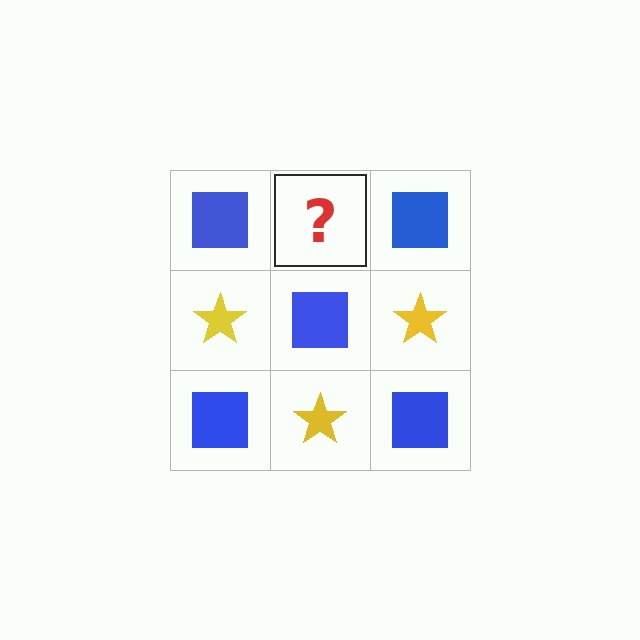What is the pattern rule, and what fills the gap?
The rule is that it alternates blue square and yellow star in a checkerboard pattern. The gap should be filled with a yellow star.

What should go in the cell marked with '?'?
The missing cell should contain a yellow star.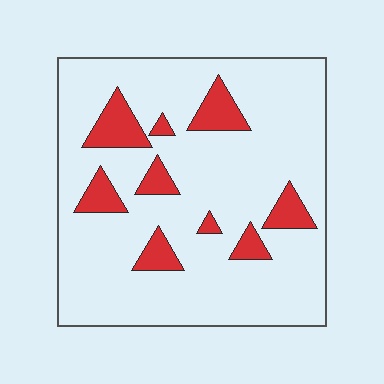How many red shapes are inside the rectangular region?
9.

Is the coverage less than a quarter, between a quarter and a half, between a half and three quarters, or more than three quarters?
Less than a quarter.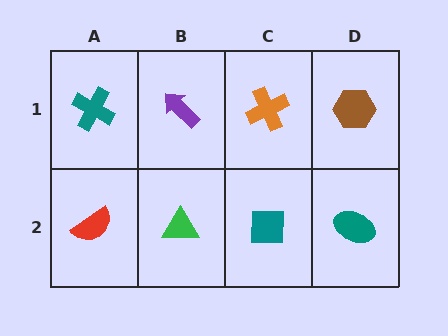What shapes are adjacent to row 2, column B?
A purple arrow (row 1, column B), a red semicircle (row 2, column A), a teal square (row 2, column C).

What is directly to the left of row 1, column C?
A purple arrow.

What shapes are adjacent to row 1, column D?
A teal ellipse (row 2, column D), an orange cross (row 1, column C).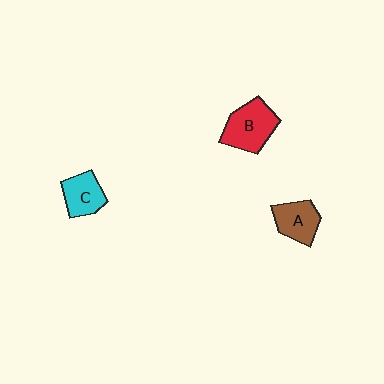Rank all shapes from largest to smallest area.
From largest to smallest: B (red), A (brown), C (cyan).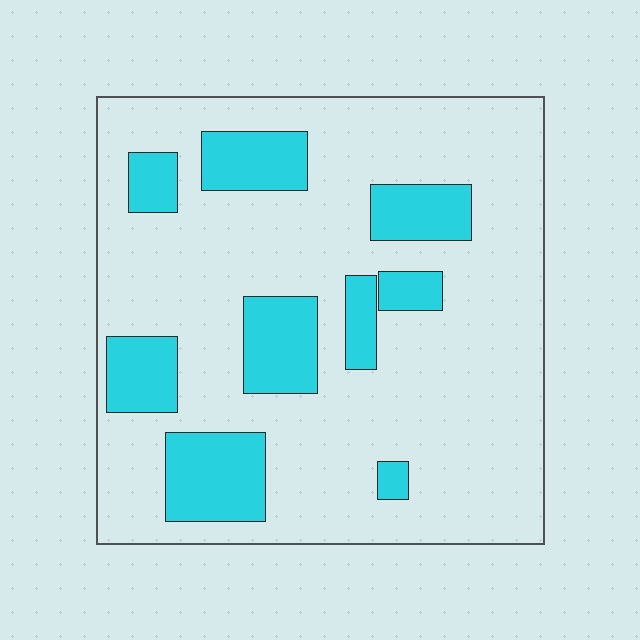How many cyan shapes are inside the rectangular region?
9.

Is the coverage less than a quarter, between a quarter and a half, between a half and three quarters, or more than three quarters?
Less than a quarter.